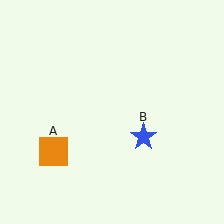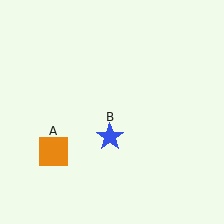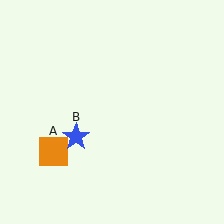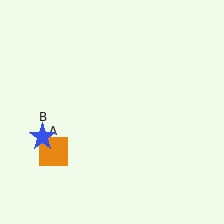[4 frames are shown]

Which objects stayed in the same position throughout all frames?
Orange square (object A) remained stationary.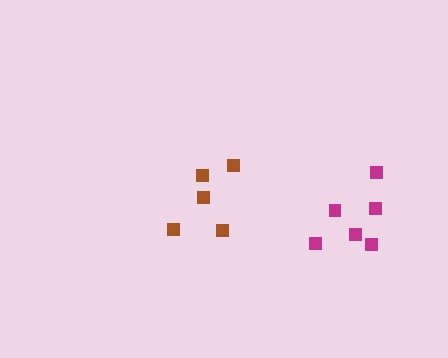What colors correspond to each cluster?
The clusters are colored: brown, magenta.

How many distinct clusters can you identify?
There are 2 distinct clusters.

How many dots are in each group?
Group 1: 5 dots, Group 2: 6 dots (11 total).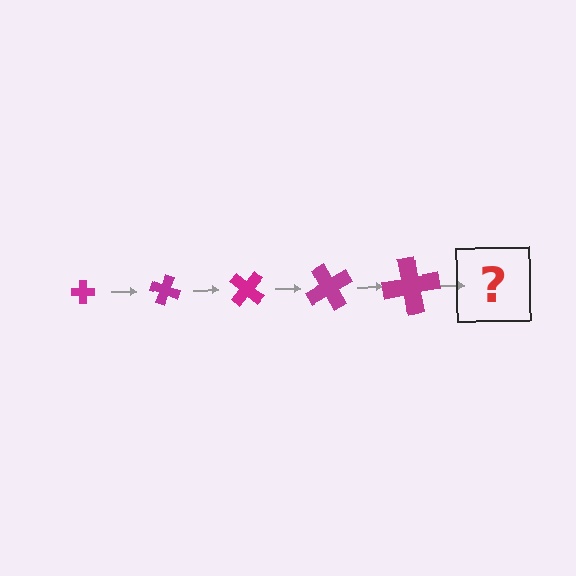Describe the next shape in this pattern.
It should be a cross, larger than the previous one and rotated 100 degrees from the start.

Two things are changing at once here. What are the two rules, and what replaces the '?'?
The two rules are that the cross grows larger each step and it rotates 20 degrees each step. The '?' should be a cross, larger than the previous one and rotated 100 degrees from the start.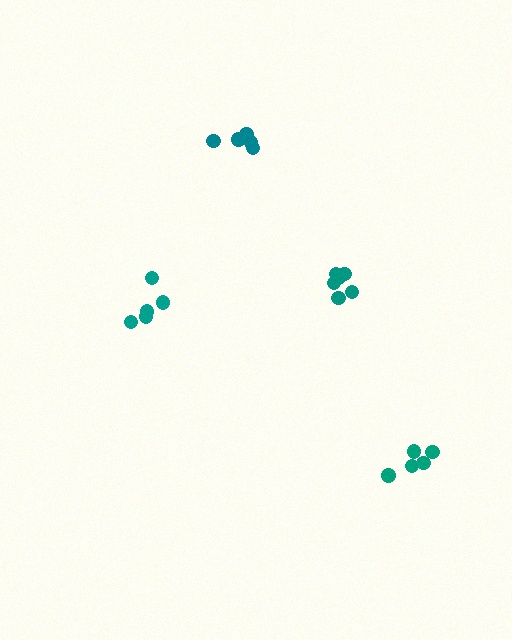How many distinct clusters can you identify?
There are 4 distinct clusters.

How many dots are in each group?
Group 1: 5 dots, Group 2: 5 dots, Group 3: 6 dots, Group 4: 5 dots (21 total).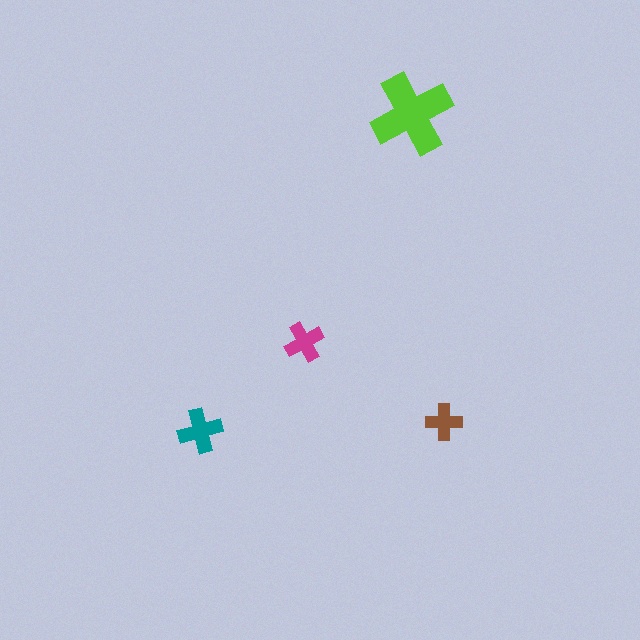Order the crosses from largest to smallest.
the lime one, the teal one, the magenta one, the brown one.